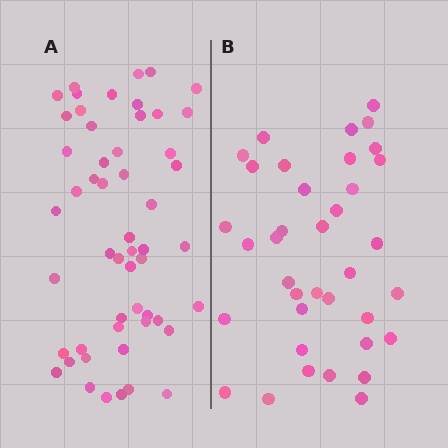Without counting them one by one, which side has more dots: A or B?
Region A (the left region) has more dots.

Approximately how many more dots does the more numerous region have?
Region A has approximately 15 more dots than region B.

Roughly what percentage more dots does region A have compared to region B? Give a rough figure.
About 45% more.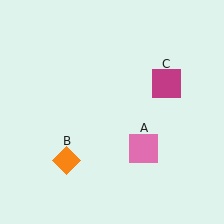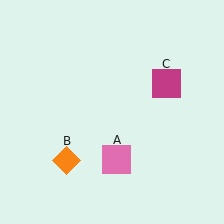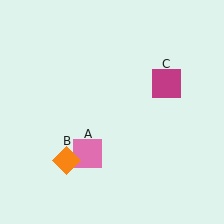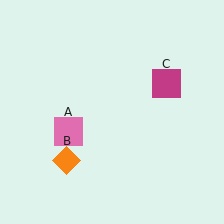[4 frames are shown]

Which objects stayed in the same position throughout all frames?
Orange diamond (object B) and magenta square (object C) remained stationary.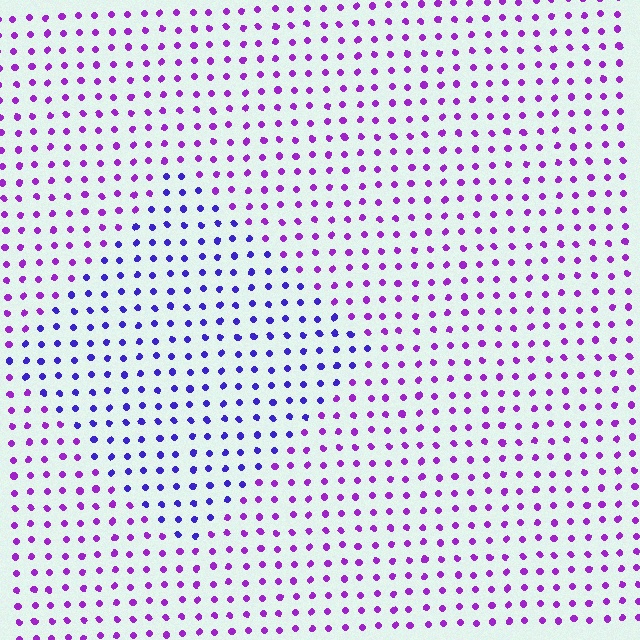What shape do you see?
I see a diamond.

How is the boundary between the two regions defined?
The boundary is defined purely by a slight shift in hue (about 37 degrees). Spacing, size, and orientation are identical on both sides.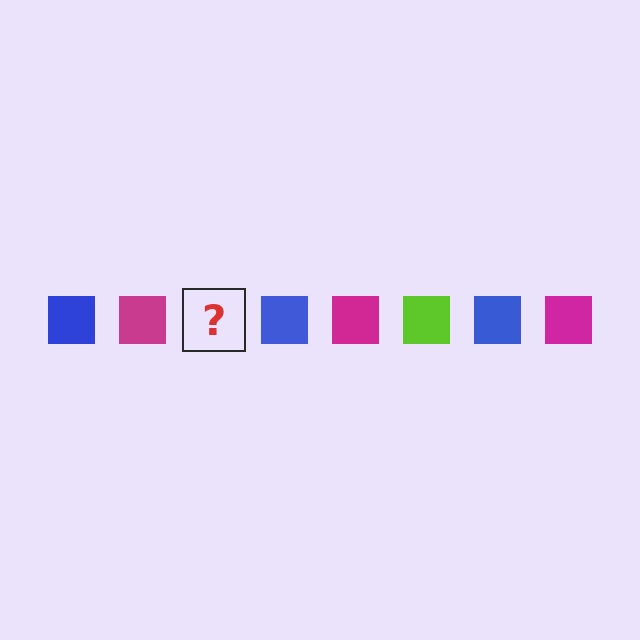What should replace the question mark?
The question mark should be replaced with a lime square.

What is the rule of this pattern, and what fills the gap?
The rule is that the pattern cycles through blue, magenta, lime squares. The gap should be filled with a lime square.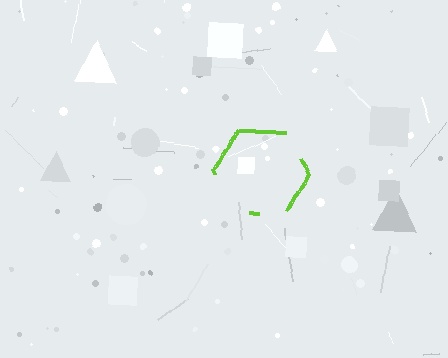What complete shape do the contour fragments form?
The contour fragments form a hexagon.